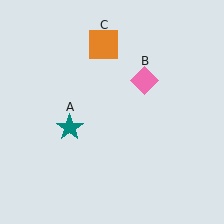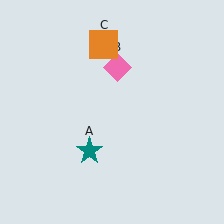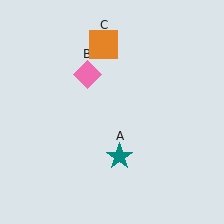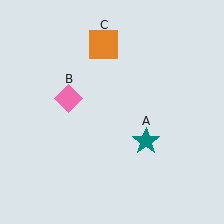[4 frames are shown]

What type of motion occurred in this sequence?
The teal star (object A), pink diamond (object B) rotated counterclockwise around the center of the scene.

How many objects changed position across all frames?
2 objects changed position: teal star (object A), pink diamond (object B).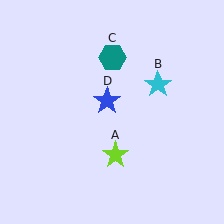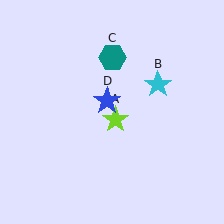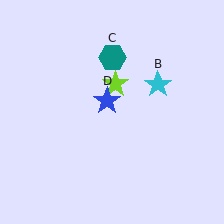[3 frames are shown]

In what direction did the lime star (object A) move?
The lime star (object A) moved up.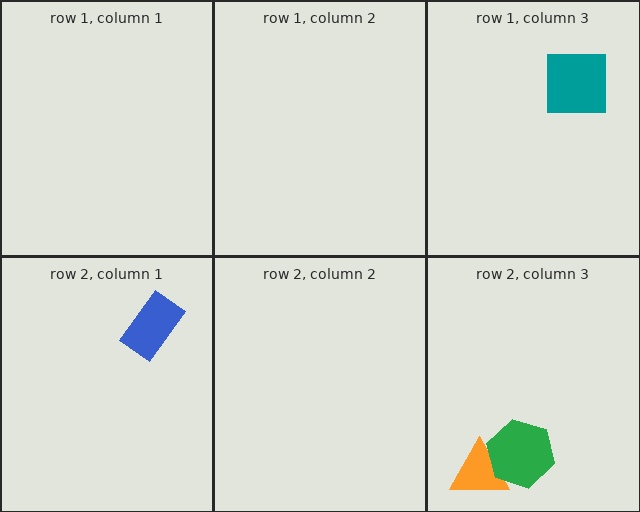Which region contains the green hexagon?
The row 2, column 3 region.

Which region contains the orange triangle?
The row 2, column 3 region.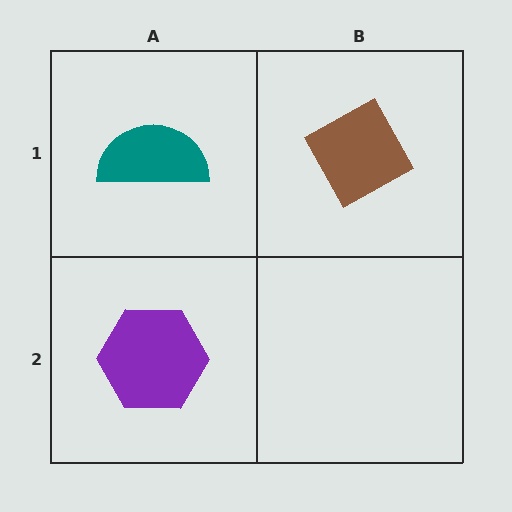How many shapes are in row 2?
1 shape.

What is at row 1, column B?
A brown diamond.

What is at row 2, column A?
A purple hexagon.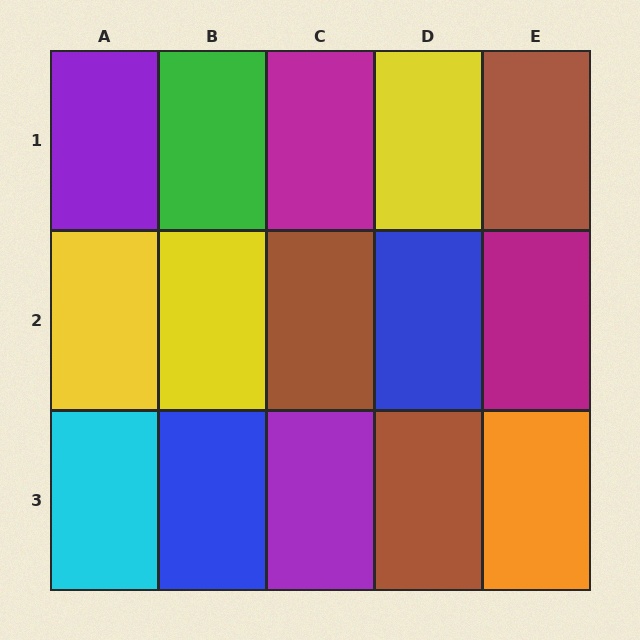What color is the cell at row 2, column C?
Brown.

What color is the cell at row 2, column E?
Magenta.